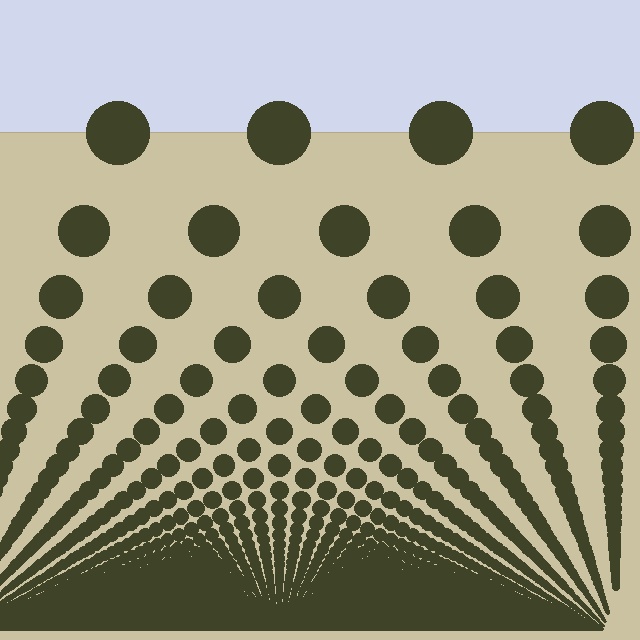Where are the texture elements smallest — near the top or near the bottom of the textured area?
Near the bottom.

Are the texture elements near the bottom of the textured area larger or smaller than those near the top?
Smaller. The gradient is inverted — elements near the bottom are smaller and denser.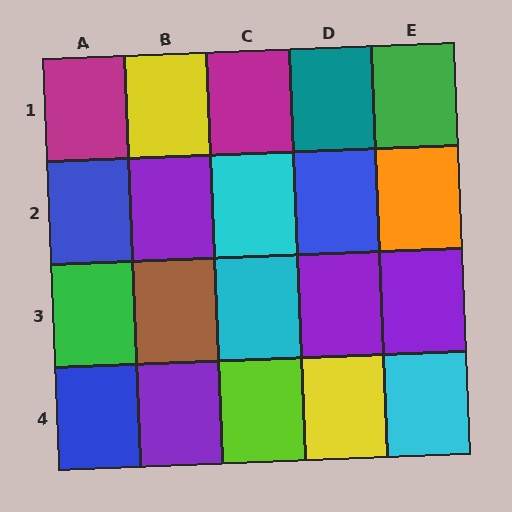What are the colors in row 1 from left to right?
Magenta, yellow, magenta, teal, green.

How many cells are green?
2 cells are green.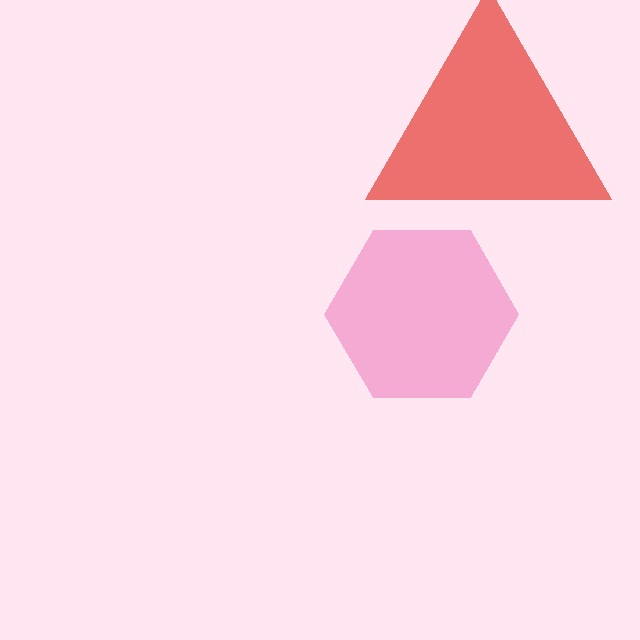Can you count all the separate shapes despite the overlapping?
Yes, there are 2 separate shapes.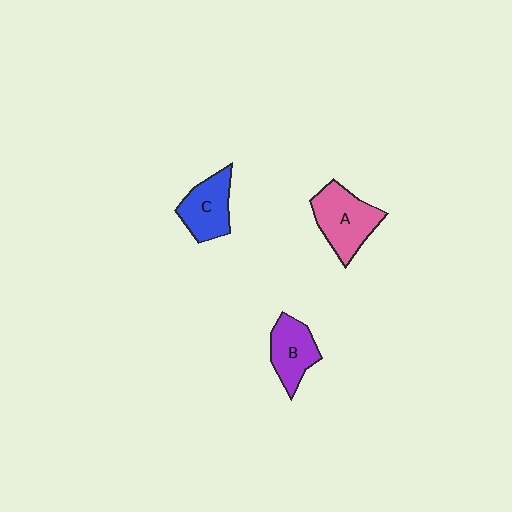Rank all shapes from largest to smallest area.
From largest to smallest: A (pink), C (blue), B (purple).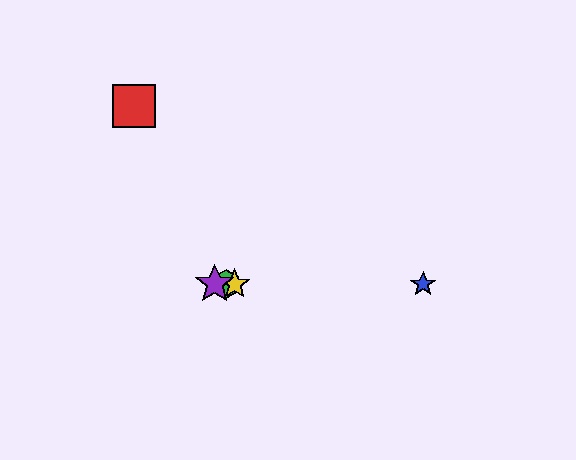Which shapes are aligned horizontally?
The blue star, the green hexagon, the yellow star, the purple star are aligned horizontally.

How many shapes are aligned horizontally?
4 shapes (the blue star, the green hexagon, the yellow star, the purple star) are aligned horizontally.